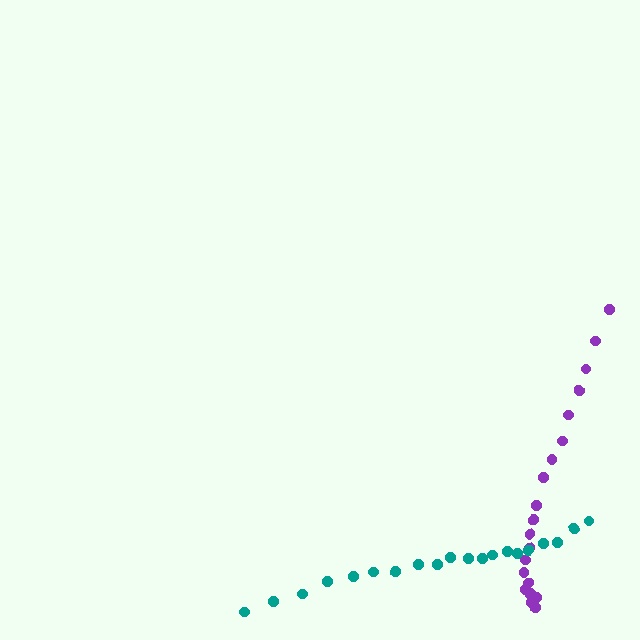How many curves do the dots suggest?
There are 2 distinct paths.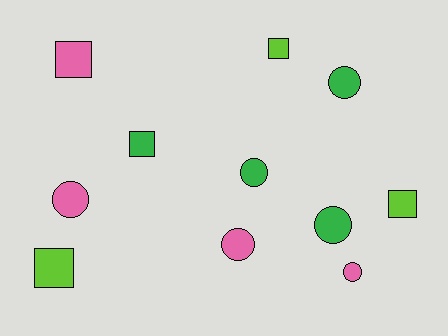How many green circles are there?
There are 3 green circles.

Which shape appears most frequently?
Circle, with 6 objects.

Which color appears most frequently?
Green, with 4 objects.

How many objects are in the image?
There are 11 objects.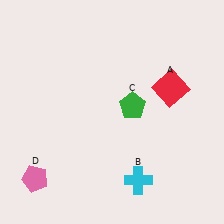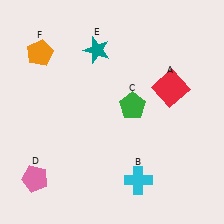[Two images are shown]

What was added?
A teal star (E), an orange pentagon (F) were added in Image 2.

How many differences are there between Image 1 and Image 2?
There are 2 differences between the two images.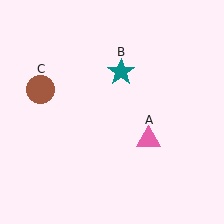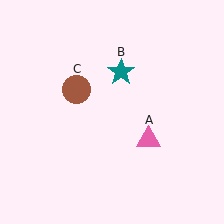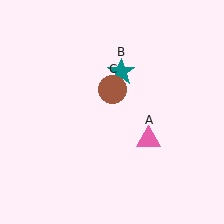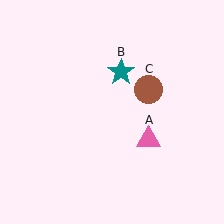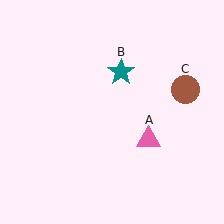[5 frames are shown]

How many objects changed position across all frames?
1 object changed position: brown circle (object C).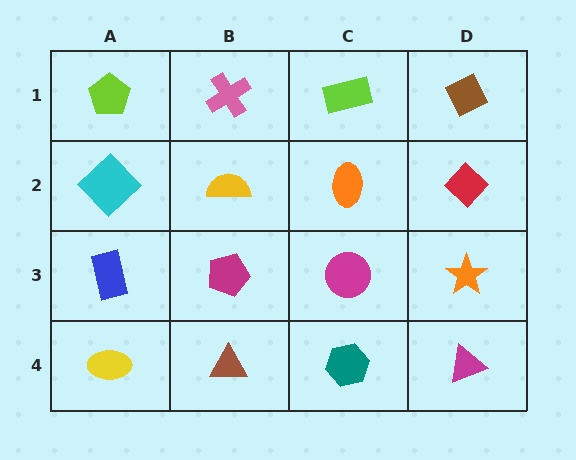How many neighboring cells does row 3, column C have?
4.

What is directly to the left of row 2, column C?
A yellow semicircle.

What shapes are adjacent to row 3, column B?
A yellow semicircle (row 2, column B), a brown triangle (row 4, column B), a blue rectangle (row 3, column A), a magenta circle (row 3, column C).